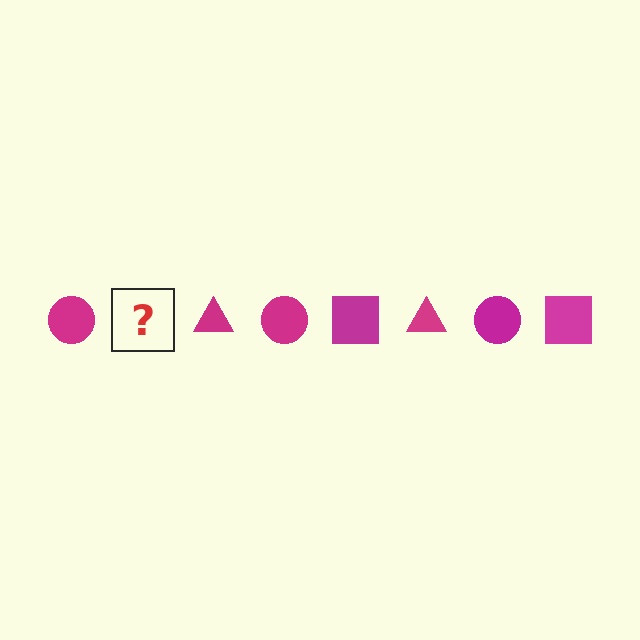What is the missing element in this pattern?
The missing element is a magenta square.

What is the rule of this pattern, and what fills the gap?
The rule is that the pattern cycles through circle, square, triangle shapes in magenta. The gap should be filled with a magenta square.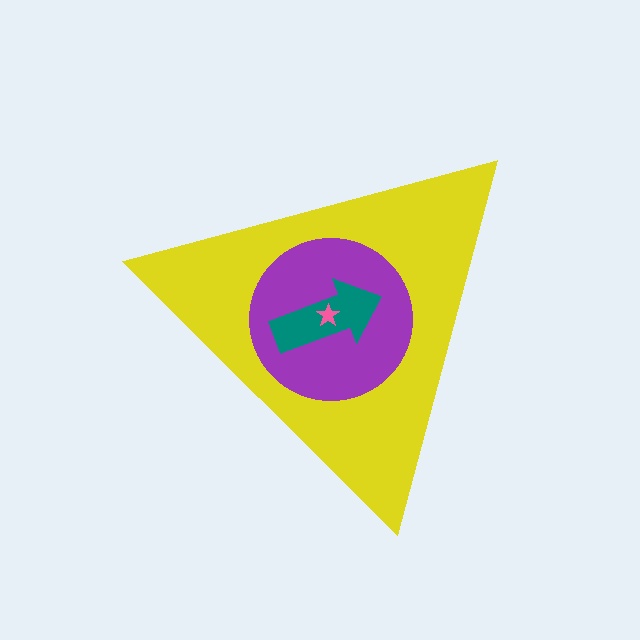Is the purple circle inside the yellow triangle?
Yes.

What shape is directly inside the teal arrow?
The pink star.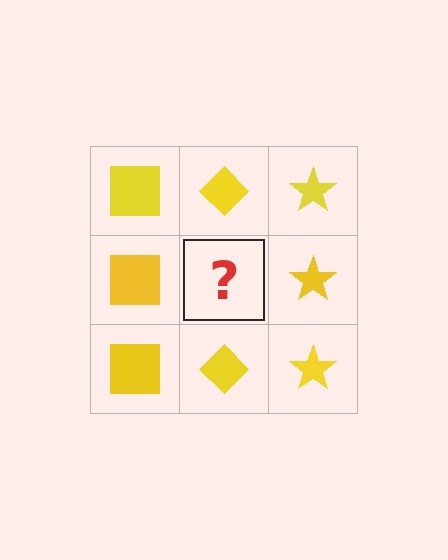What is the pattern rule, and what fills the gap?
The rule is that each column has a consistent shape. The gap should be filled with a yellow diamond.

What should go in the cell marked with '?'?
The missing cell should contain a yellow diamond.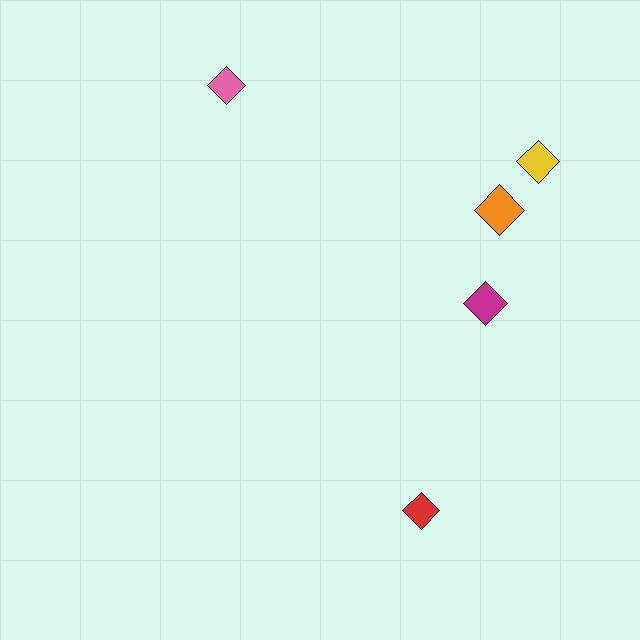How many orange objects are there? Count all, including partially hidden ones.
There is 1 orange object.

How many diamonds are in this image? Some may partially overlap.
There are 5 diamonds.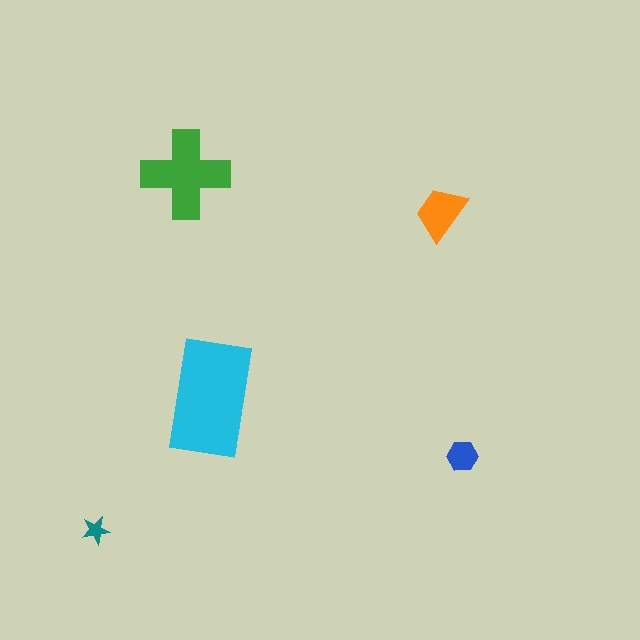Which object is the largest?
The cyan rectangle.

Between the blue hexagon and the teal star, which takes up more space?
The blue hexagon.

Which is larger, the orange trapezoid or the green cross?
The green cross.